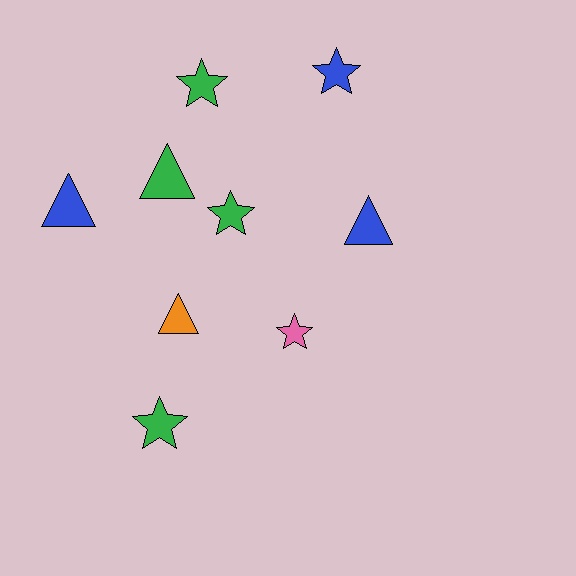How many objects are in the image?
There are 9 objects.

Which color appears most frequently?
Green, with 4 objects.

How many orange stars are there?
There are no orange stars.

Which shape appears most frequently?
Star, with 5 objects.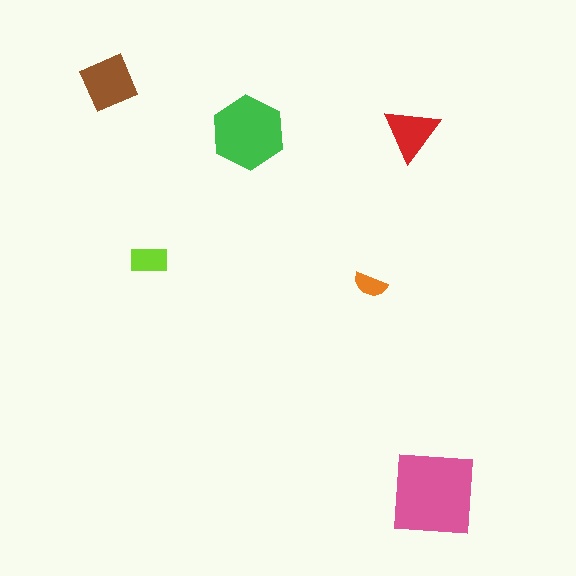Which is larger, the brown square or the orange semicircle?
The brown square.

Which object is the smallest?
The orange semicircle.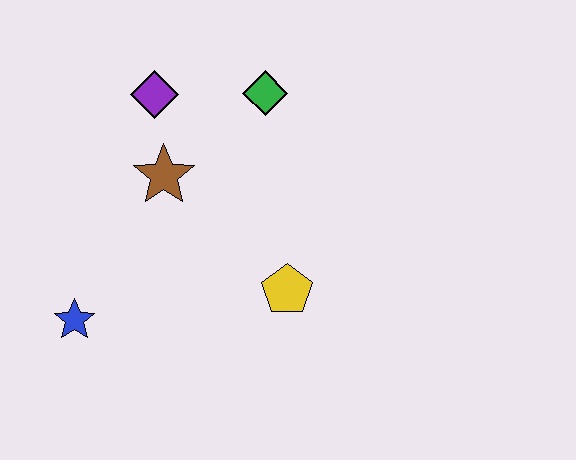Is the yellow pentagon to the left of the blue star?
No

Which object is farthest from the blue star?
The green diamond is farthest from the blue star.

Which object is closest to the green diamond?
The purple diamond is closest to the green diamond.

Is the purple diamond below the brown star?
No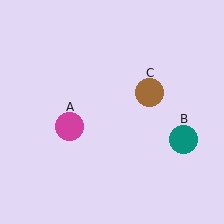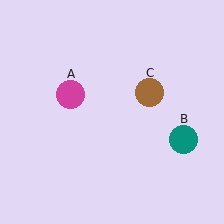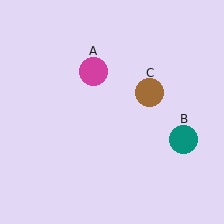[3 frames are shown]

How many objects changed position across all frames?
1 object changed position: magenta circle (object A).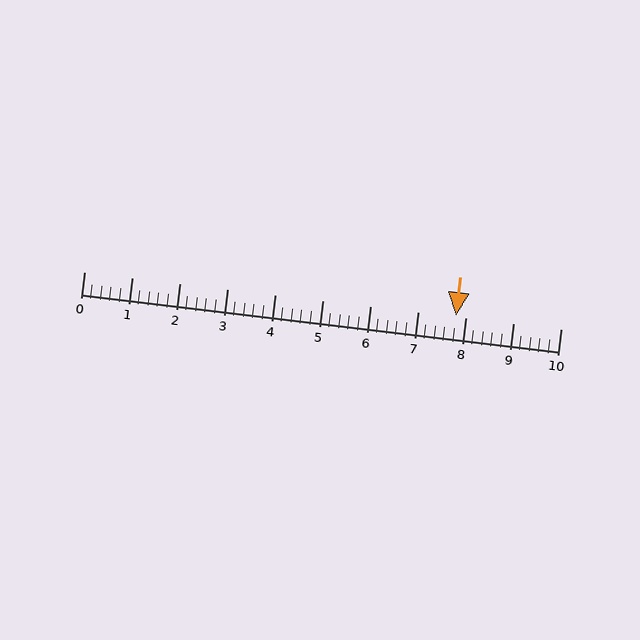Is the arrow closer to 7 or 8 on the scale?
The arrow is closer to 8.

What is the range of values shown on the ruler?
The ruler shows values from 0 to 10.